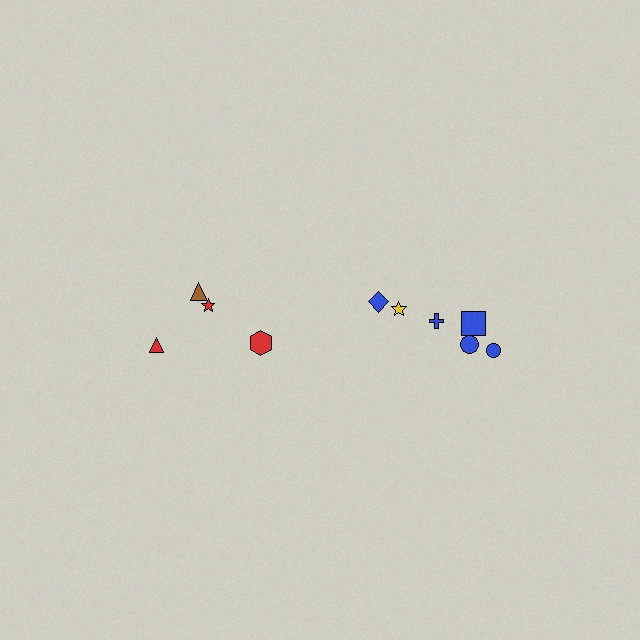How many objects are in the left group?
There are 4 objects.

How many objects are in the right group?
There are 6 objects.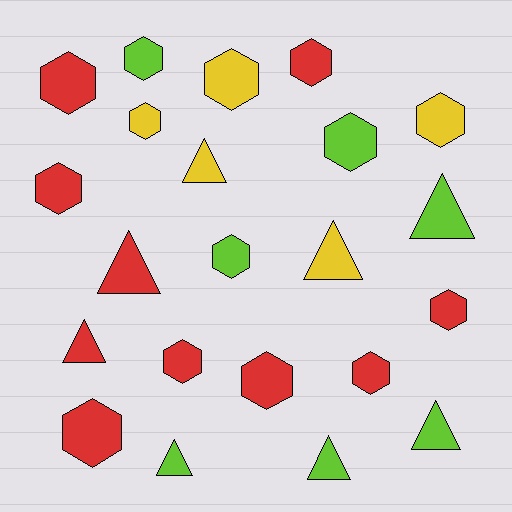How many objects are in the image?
There are 22 objects.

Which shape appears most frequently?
Hexagon, with 14 objects.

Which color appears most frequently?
Red, with 10 objects.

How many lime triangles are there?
There are 4 lime triangles.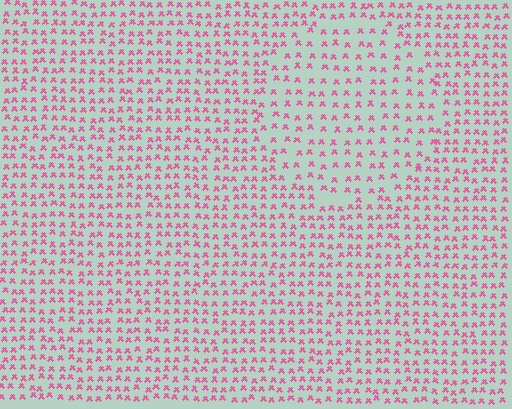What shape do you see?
I see a circle.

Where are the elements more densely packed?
The elements are more densely packed outside the circle boundary.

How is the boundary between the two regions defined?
The boundary is defined by a change in element density (approximately 1.6x ratio). All elements are the same color, size, and shape.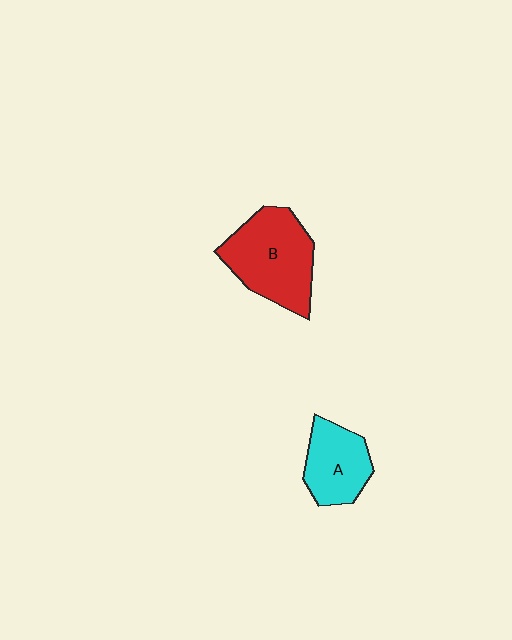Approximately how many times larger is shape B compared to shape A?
Approximately 1.5 times.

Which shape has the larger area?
Shape B (red).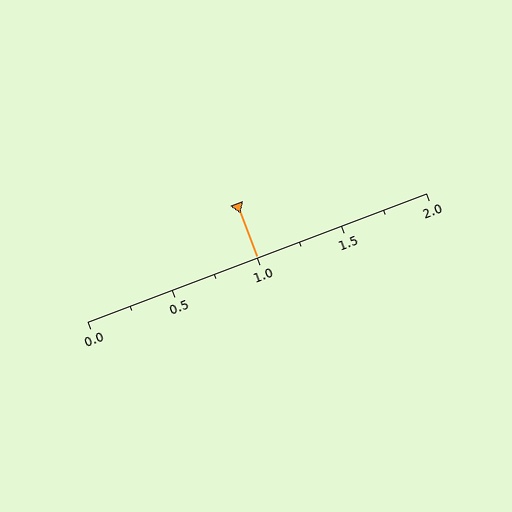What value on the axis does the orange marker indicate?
The marker indicates approximately 1.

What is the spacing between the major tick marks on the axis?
The major ticks are spaced 0.5 apart.